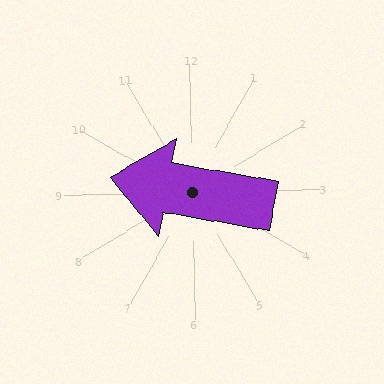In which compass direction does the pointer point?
West.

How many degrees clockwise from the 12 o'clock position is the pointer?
Approximately 281 degrees.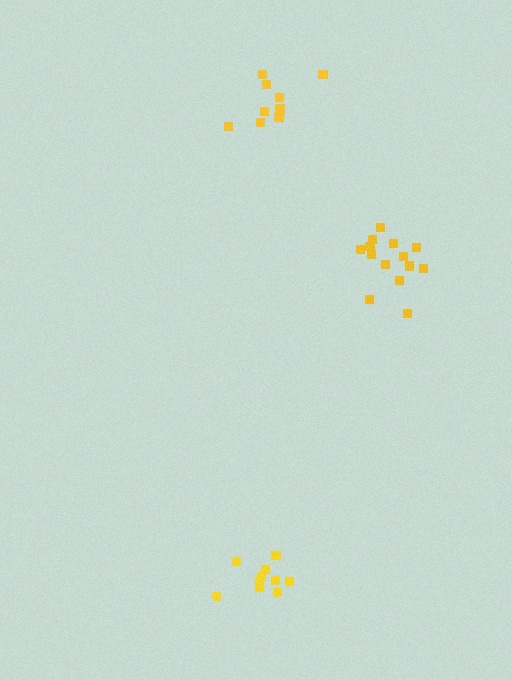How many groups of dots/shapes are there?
There are 3 groups.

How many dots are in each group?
Group 1: 9 dots, Group 2: 10 dots, Group 3: 14 dots (33 total).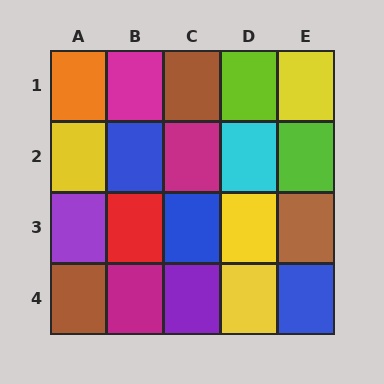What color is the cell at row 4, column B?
Magenta.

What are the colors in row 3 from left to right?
Purple, red, blue, yellow, brown.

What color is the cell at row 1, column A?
Orange.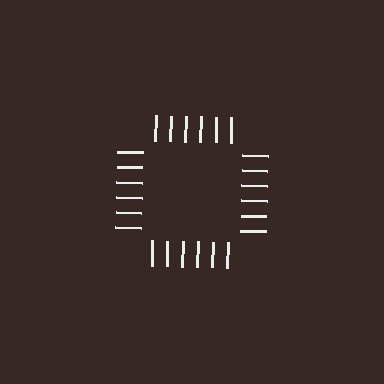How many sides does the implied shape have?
4 sides — the line-ends trace a square.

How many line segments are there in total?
24 — 6 along each of the 4 edges.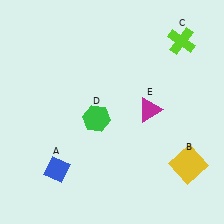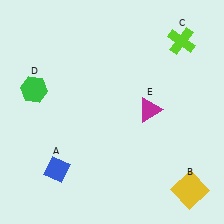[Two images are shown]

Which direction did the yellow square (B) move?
The yellow square (B) moved down.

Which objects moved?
The objects that moved are: the yellow square (B), the green hexagon (D).